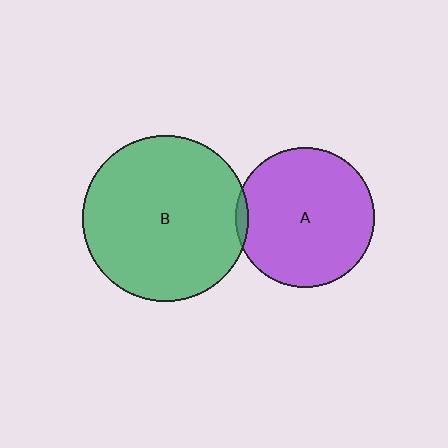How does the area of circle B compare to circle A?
Approximately 1.4 times.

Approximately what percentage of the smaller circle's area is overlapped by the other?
Approximately 5%.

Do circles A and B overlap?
Yes.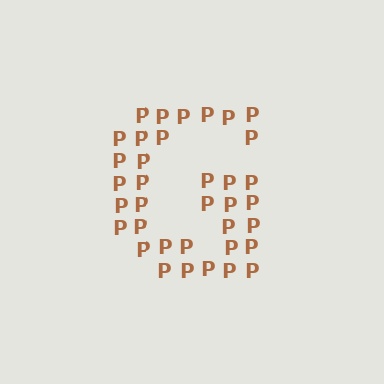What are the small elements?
The small elements are letter P's.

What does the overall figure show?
The overall figure shows the letter G.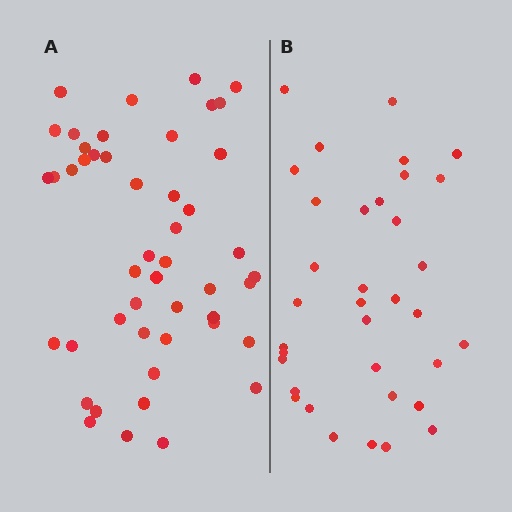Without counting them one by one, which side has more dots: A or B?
Region A (the left region) has more dots.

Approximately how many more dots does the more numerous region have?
Region A has approximately 15 more dots than region B.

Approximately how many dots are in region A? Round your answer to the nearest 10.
About 50 dots. (The exact count is 48, which rounds to 50.)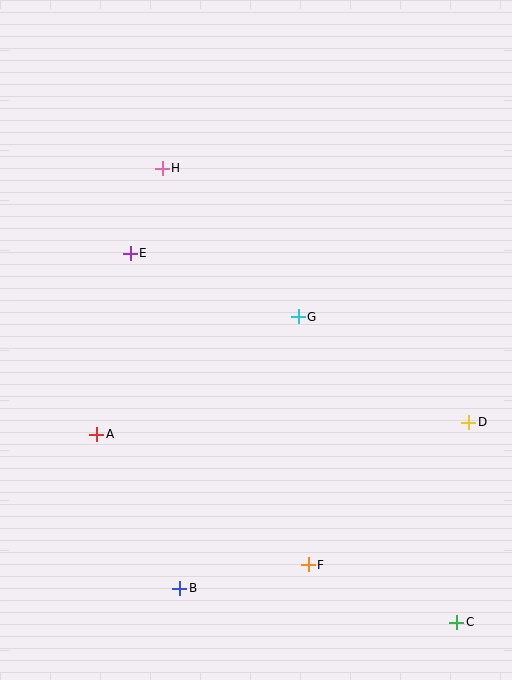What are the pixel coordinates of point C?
Point C is at (457, 622).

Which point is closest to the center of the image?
Point G at (298, 317) is closest to the center.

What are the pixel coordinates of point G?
Point G is at (298, 317).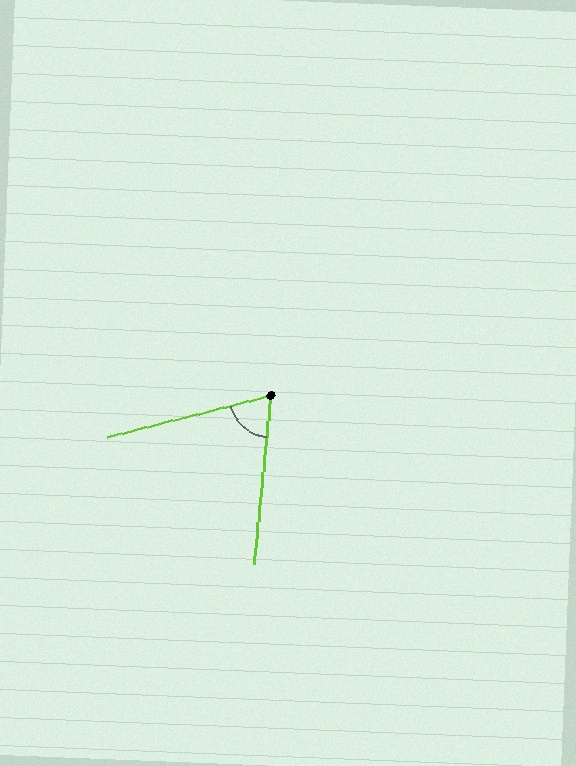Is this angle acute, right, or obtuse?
It is acute.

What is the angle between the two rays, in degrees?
Approximately 70 degrees.